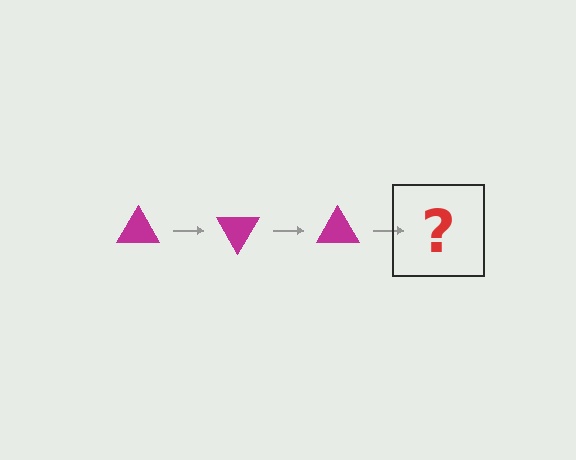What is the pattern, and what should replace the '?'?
The pattern is that the triangle rotates 60 degrees each step. The '?' should be a magenta triangle rotated 180 degrees.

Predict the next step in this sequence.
The next step is a magenta triangle rotated 180 degrees.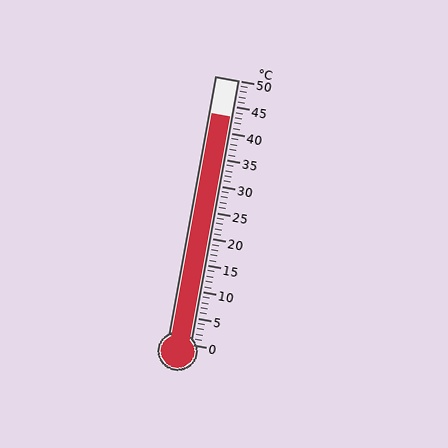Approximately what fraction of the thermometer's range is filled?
The thermometer is filled to approximately 85% of its range.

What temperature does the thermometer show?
The thermometer shows approximately 43°C.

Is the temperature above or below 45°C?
The temperature is below 45°C.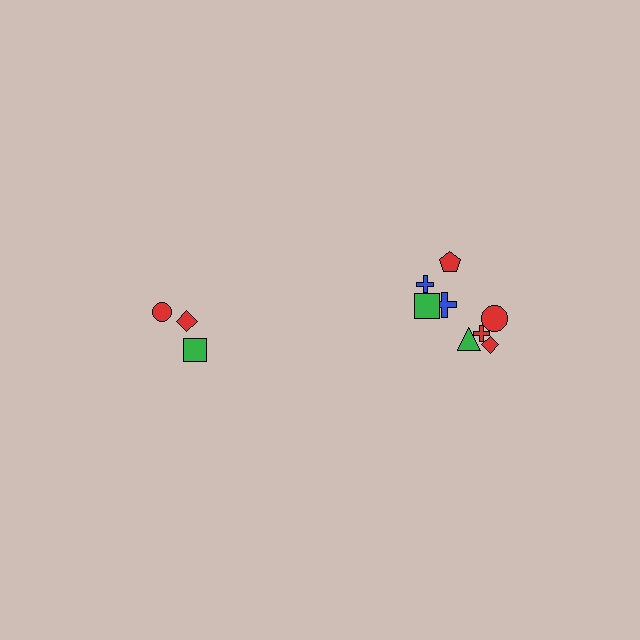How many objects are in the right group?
There are 8 objects.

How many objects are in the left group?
There are 3 objects.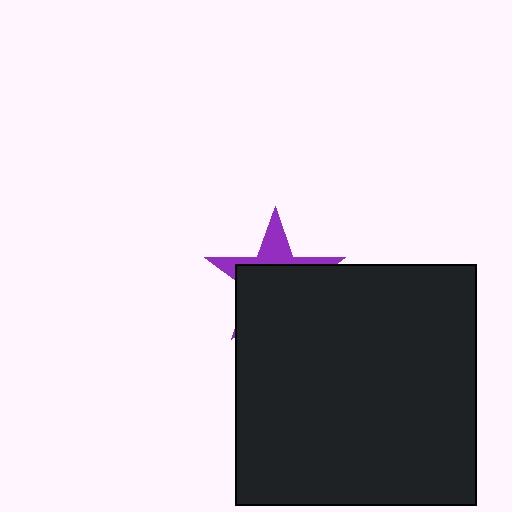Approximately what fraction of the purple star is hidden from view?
Roughly 69% of the purple star is hidden behind the black square.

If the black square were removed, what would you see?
You would see the complete purple star.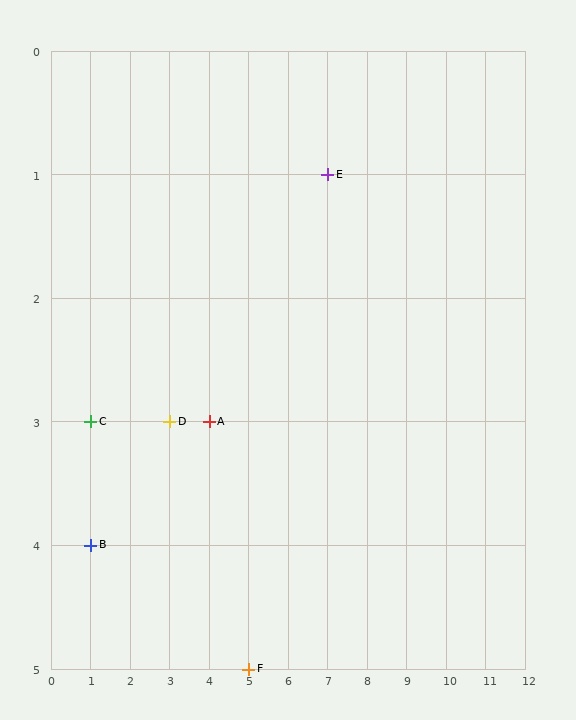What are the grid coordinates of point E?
Point E is at grid coordinates (7, 1).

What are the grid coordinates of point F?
Point F is at grid coordinates (5, 5).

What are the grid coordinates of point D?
Point D is at grid coordinates (3, 3).